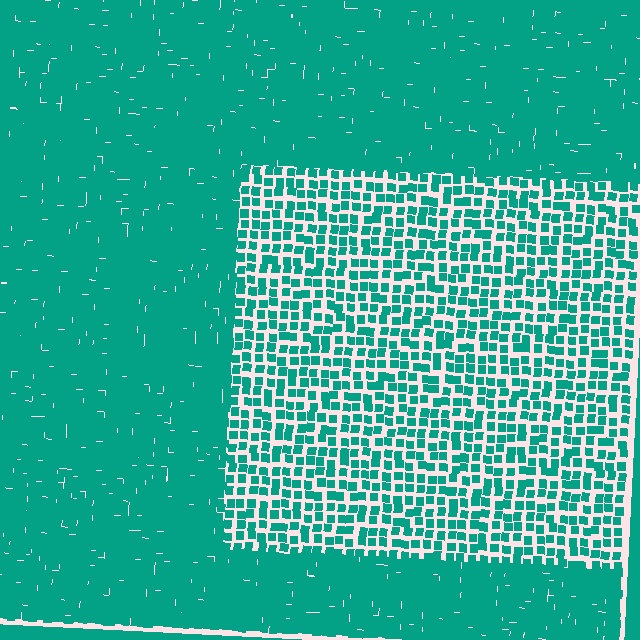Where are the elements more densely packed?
The elements are more densely packed outside the rectangle boundary.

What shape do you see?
I see a rectangle.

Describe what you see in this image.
The image contains small teal elements arranged at two different densities. A rectangle-shaped region is visible where the elements are less densely packed than the surrounding area.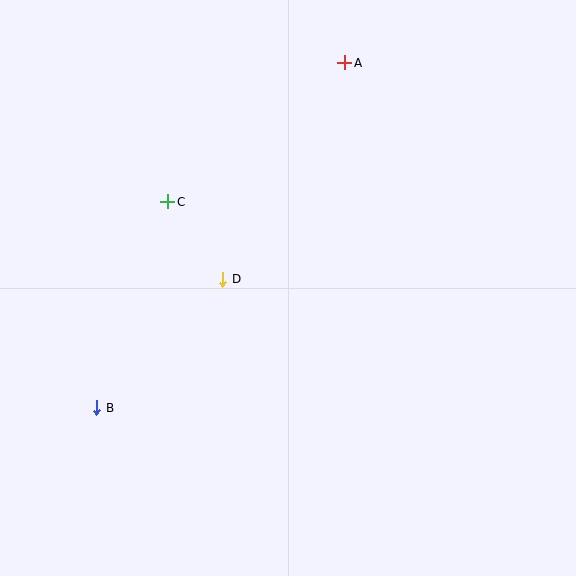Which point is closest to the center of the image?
Point D at (223, 279) is closest to the center.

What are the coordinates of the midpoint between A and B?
The midpoint between A and B is at (221, 235).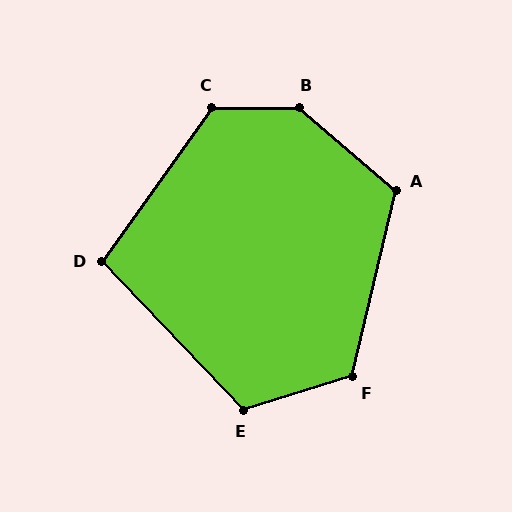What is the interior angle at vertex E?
Approximately 117 degrees (obtuse).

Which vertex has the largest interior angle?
B, at approximately 139 degrees.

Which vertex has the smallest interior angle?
D, at approximately 101 degrees.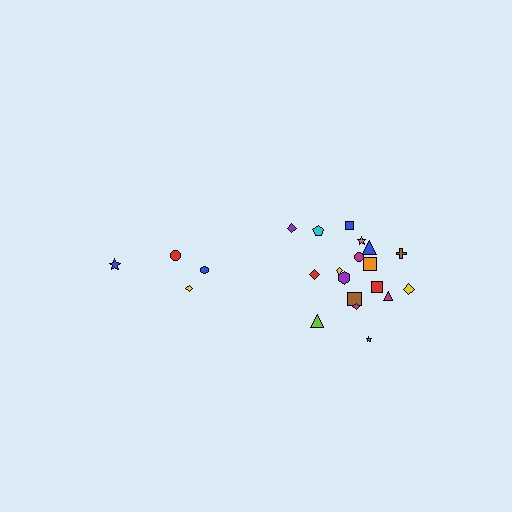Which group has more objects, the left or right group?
The right group.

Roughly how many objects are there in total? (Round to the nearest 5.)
Roughly 20 objects in total.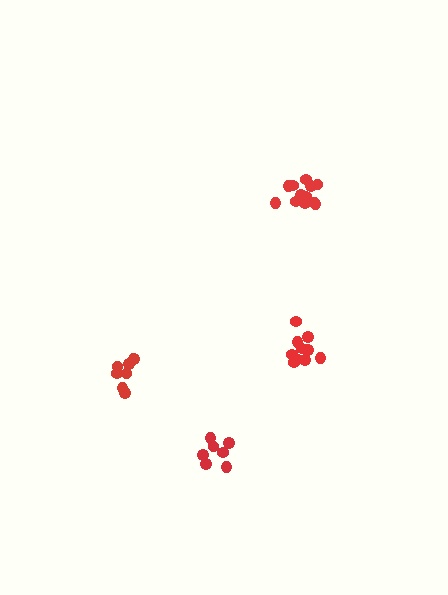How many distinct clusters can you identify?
There are 4 distinct clusters.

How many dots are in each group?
Group 1: 7 dots, Group 2: 10 dots, Group 3: 8 dots, Group 4: 12 dots (37 total).